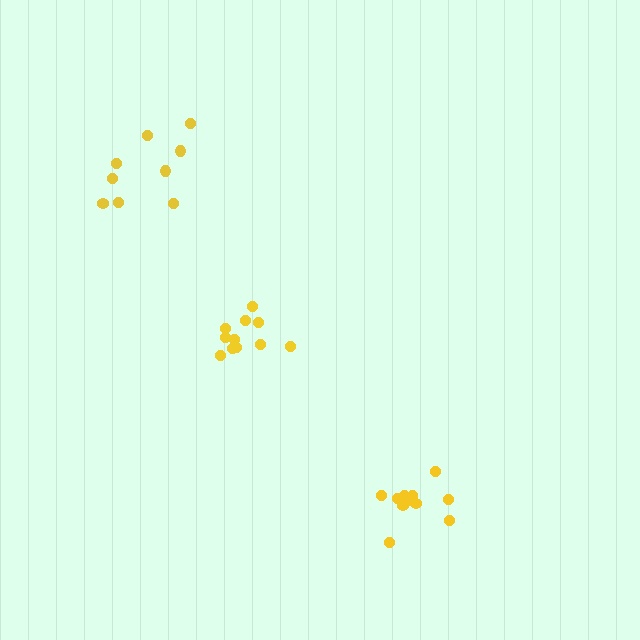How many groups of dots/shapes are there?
There are 3 groups.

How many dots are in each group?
Group 1: 11 dots, Group 2: 11 dots, Group 3: 9 dots (31 total).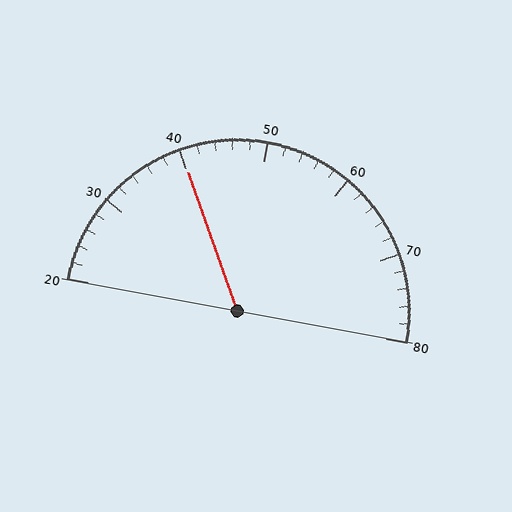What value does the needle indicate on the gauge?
The needle indicates approximately 40.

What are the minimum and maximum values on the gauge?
The gauge ranges from 20 to 80.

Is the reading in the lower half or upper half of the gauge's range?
The reading is in the lower half of the range (20 to 80).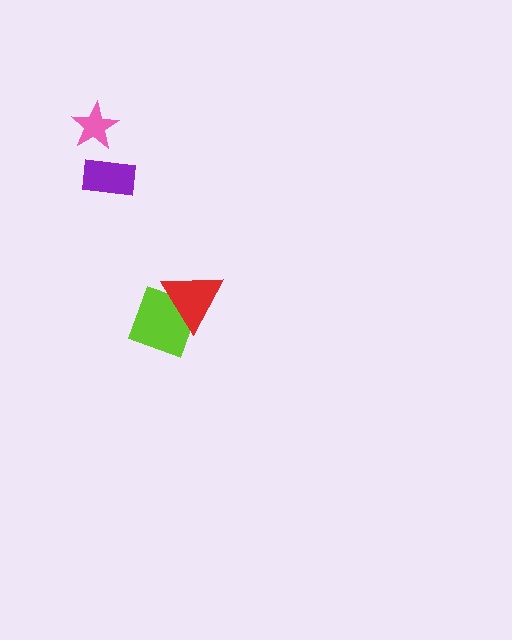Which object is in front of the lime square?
The red triangle is in front of the lime square.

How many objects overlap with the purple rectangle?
0 objects overlap with the purple rectangle.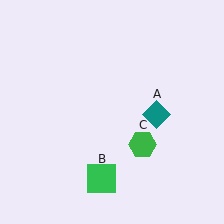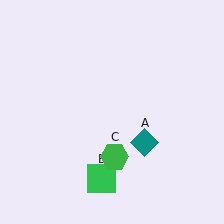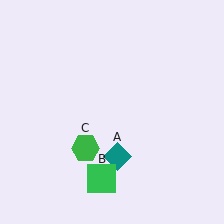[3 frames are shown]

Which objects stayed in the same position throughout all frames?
Green square (object B) remained stationary.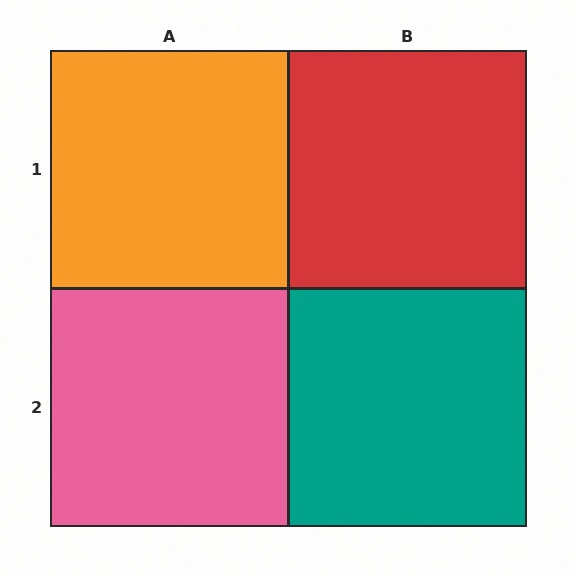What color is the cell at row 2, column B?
Teal.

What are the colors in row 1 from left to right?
Orange, red.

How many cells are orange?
1 cell is orange.